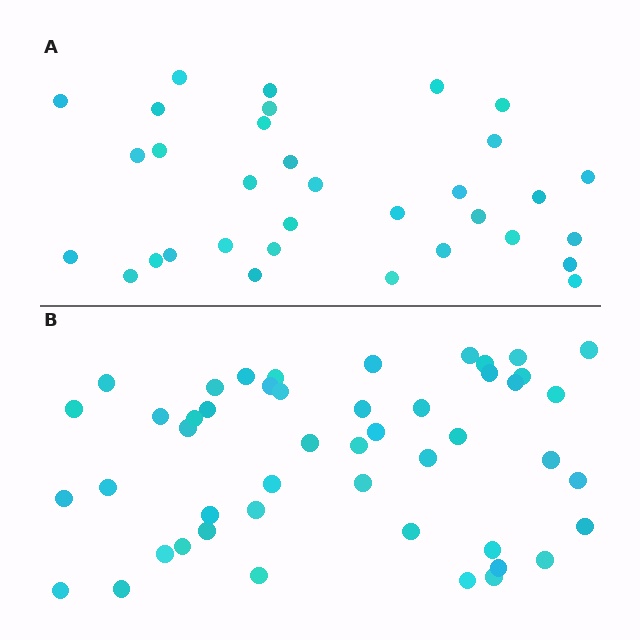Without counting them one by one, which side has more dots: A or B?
Region B (the bottom region) has more dots.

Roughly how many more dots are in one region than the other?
Region B has approximately 15 more dots than region A.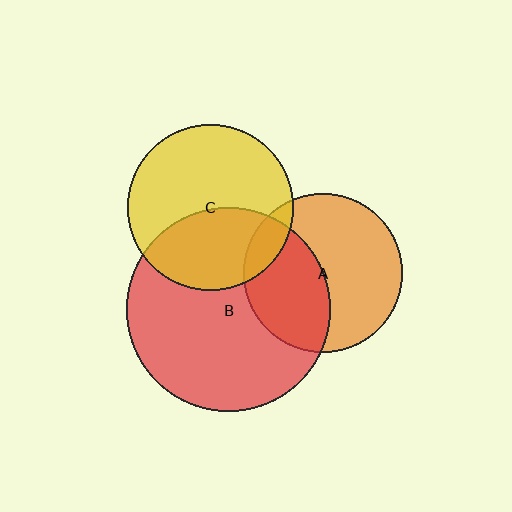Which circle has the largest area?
Circle B (red).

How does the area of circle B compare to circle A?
Approximately 1.6 times.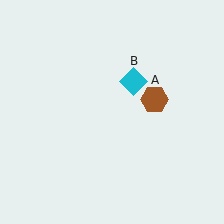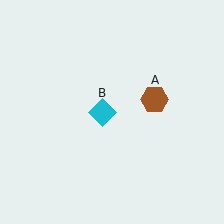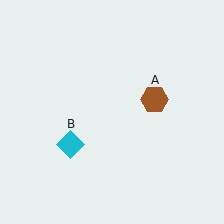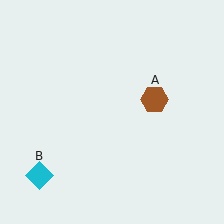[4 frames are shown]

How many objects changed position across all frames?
1 object changed position: cyan diamond (object B).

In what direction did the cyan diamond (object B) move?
The cyan diamond (object B) moved down and to the left.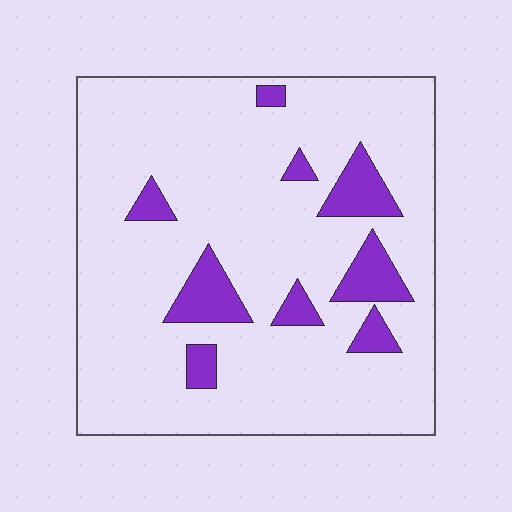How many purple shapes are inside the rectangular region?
9.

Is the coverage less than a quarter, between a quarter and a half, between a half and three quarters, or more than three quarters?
Less than a quarter.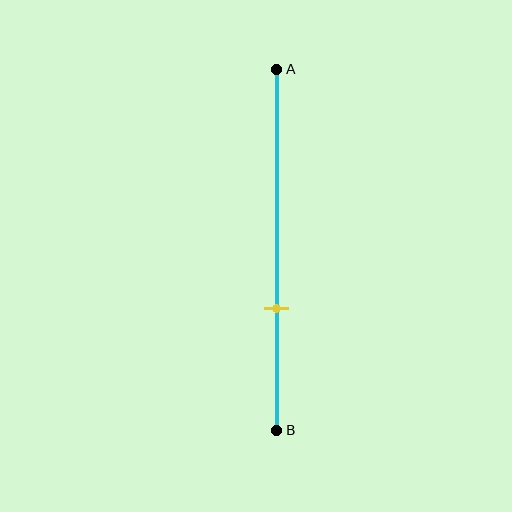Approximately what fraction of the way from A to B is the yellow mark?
The yellow mark is approximately 65% of the way from A to B.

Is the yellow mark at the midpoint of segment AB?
No, the mark is at about 65% from A, not at the 50% midpoint.